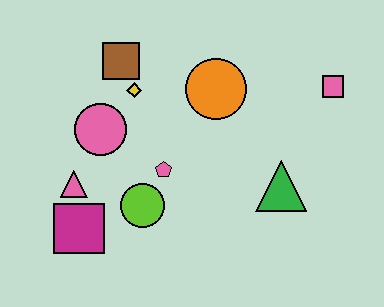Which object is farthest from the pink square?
The magenta square is farthest from the pink square.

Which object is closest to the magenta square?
The pink triangle is closest to the magenta square.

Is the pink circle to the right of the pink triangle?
Yes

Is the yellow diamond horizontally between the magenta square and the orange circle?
Yes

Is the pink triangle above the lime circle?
Yes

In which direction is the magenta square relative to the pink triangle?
The magenta square is below the pink triangle.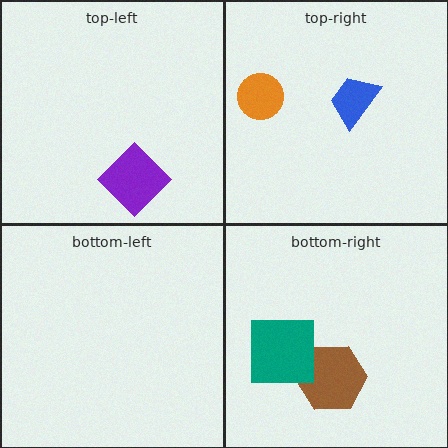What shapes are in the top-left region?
The purple diamond.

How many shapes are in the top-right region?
2.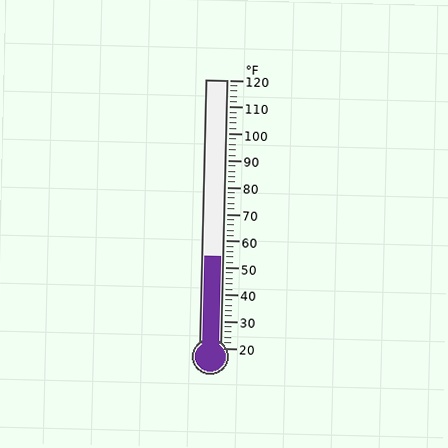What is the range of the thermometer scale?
The thermometer scale ranges from 20°F to 120°F.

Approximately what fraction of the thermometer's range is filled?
The thermometer is filled to approximately 35% of its range.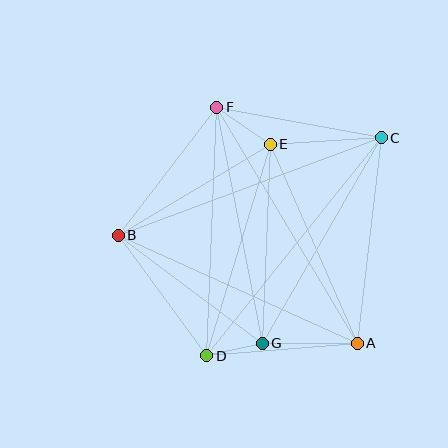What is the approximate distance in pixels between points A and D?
The distance between A and D is approximately 151 pixels.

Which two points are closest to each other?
Points D and G are closest to each other.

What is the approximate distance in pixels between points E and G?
The distance between E and G is approximately 199 pixels.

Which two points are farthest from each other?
Points B and C are farthest from each other.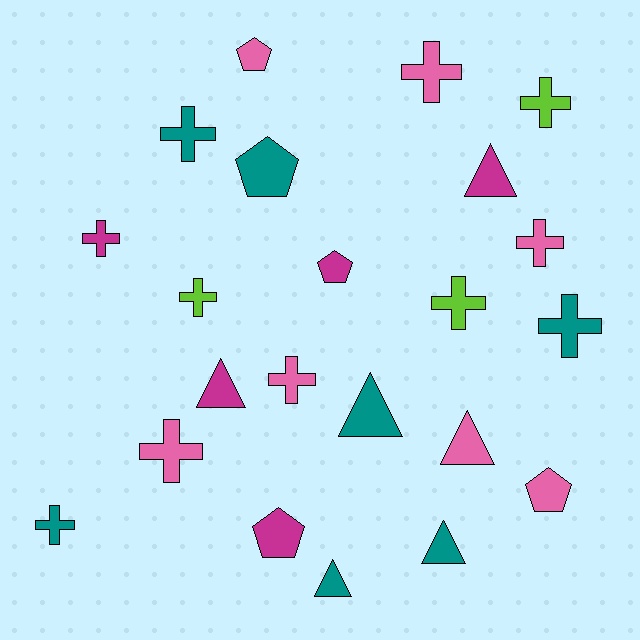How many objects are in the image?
There are 22 objects.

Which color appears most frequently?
Teal, with 7 objects.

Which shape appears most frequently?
Cross, with 11 objects.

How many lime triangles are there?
There are no lime triangles.